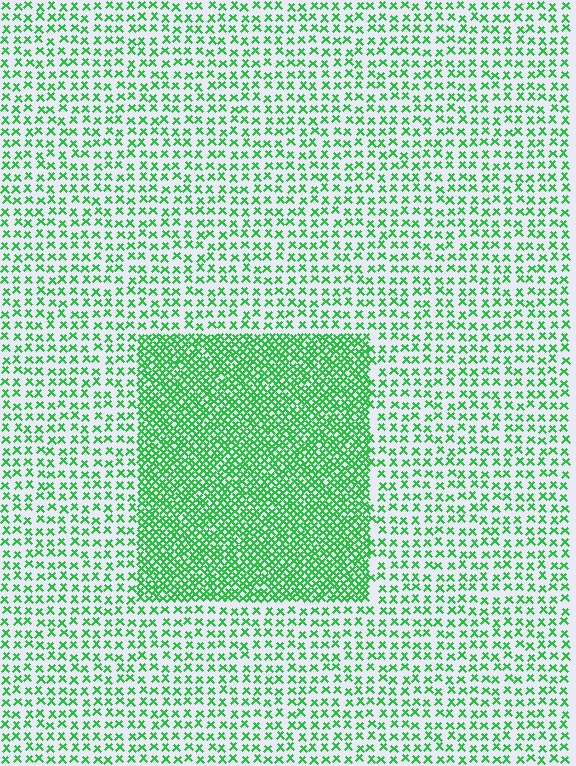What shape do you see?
I see a rectangle.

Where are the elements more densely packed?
The elements are more densely packed inside the rectangle boundary.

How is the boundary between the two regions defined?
The boundary is defined by a change in element density (approximately 2.5x ratio). All elements are the same color, size, and shape.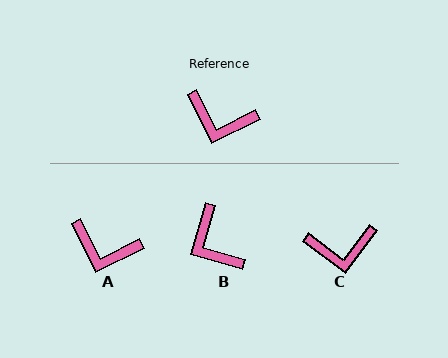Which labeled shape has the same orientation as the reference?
A.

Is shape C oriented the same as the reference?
No, it is off by about 27 degrees.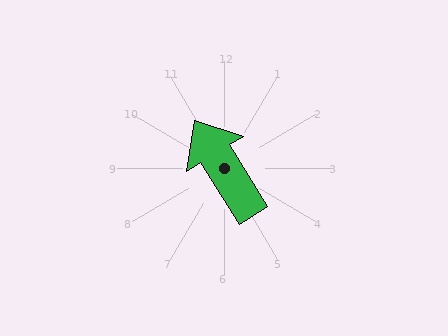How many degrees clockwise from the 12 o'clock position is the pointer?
Approximately 328 degrees.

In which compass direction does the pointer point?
Northwest.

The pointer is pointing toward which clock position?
Roughly 11 o'clock.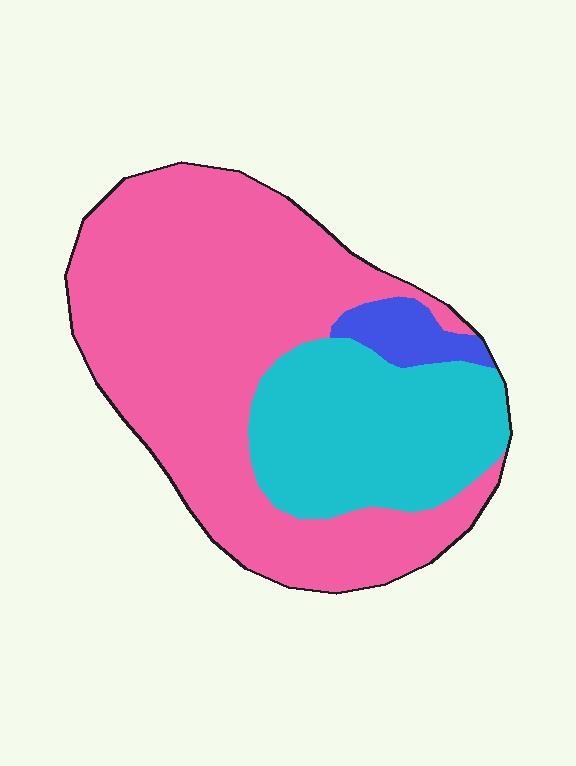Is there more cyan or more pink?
Pink.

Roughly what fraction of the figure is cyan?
Cyan takes up about one quarter (1/4) of the figure.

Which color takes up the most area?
Pink, at roughly 65%.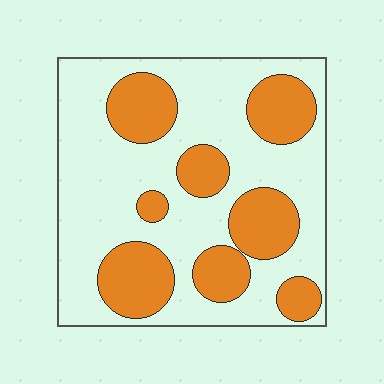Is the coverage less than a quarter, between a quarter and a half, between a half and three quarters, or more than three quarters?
Between a quarter and a half.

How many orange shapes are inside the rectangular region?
8.